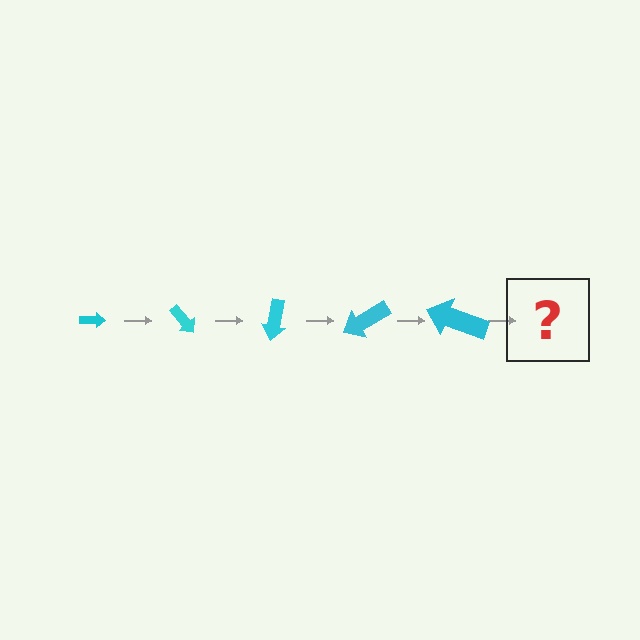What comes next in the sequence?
The next element should be an arrow, larger than the previous one and rotated 250 degrees from the start.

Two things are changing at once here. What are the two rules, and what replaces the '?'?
The two rules are that the arrow grows larger each step and it rotates 50 degrees each step. The '?' should be an arrow, larger than the previous one and rotated 250 degrees from the start.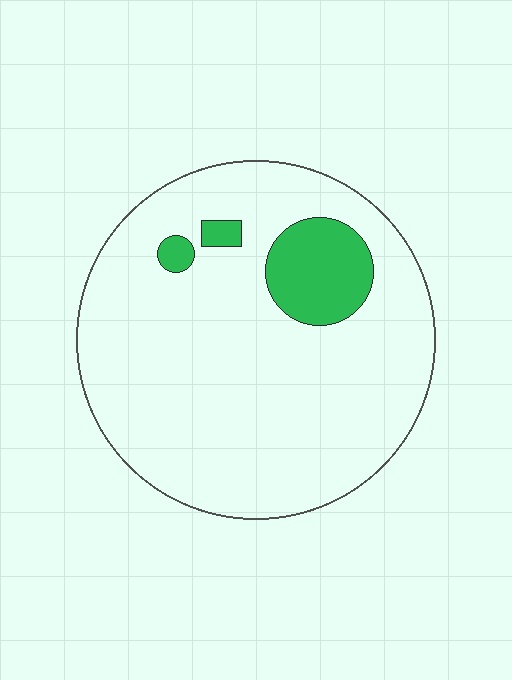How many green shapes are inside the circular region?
3.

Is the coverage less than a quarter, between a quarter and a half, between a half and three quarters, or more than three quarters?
Less than a quarter.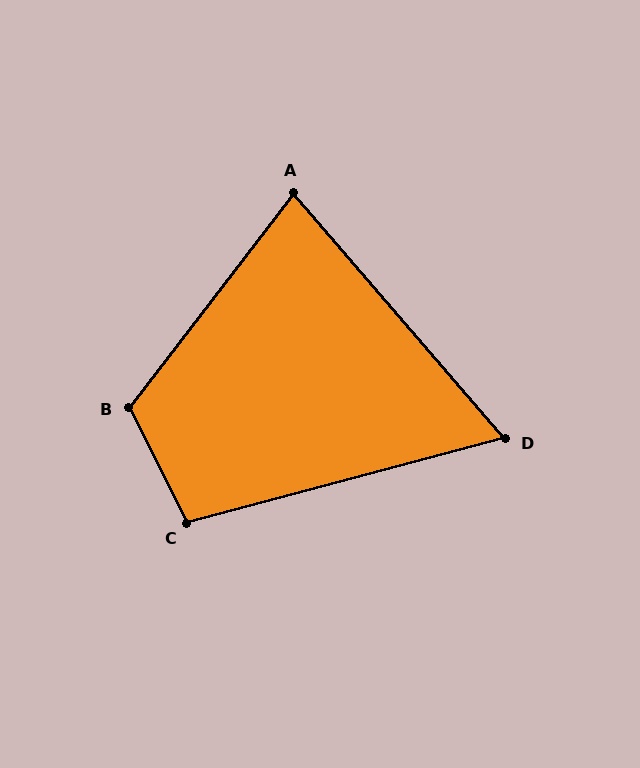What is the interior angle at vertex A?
Approximately 78 degrees (acute).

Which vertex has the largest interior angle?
B, at approximately 116 degrees.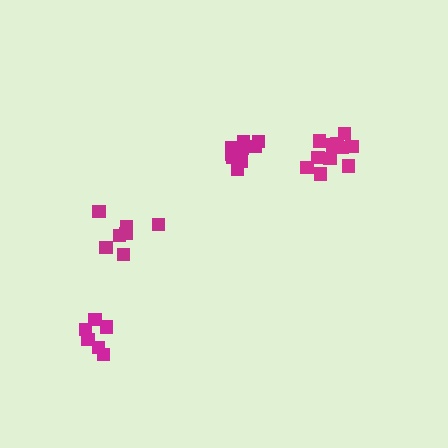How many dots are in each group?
Group 1: 11 dots, Group 2: 7 dots, Group 3: 12 dots, Group 4: 6 dots (36 total).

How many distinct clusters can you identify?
There are 4 distinct clusters.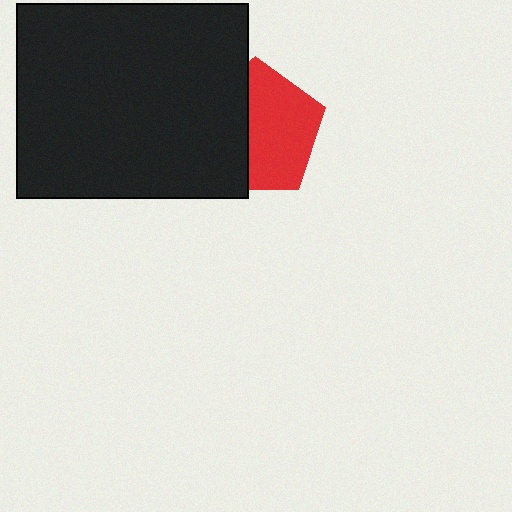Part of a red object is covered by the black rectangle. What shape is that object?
It is a pentagon.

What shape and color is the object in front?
The object in front is a black rectangle.